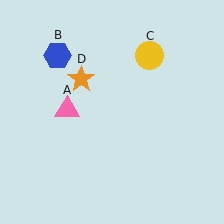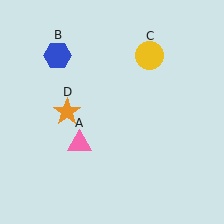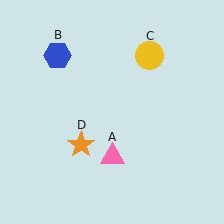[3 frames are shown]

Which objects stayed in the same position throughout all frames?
Blue hexagon (object B) and yellow circle (object C) remained stationary.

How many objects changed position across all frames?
2 objects changed position: pink triangle (object A), orange star (object D).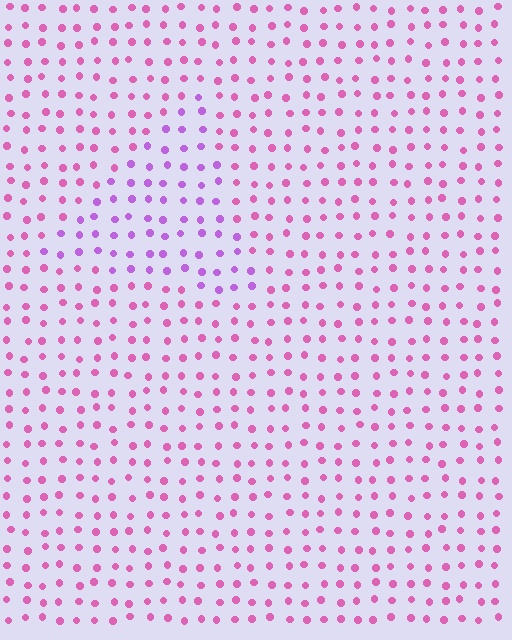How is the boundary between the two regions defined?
The boundary is defined purely by a slight shift in hue (about 36 degrees). Spacing, size, and orientation are identical on both sides.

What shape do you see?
I see a triangle.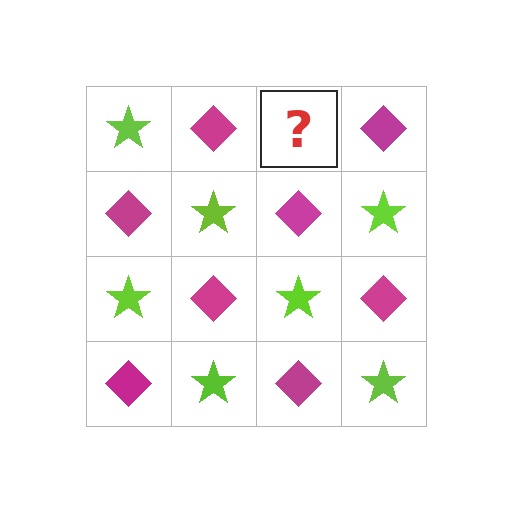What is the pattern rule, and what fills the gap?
The rule is that it alternates lime star and magenta diamond in a checkerboard pattern. The gap should be filled with a lime star.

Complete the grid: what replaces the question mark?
The question mark should be replaced with a lime star.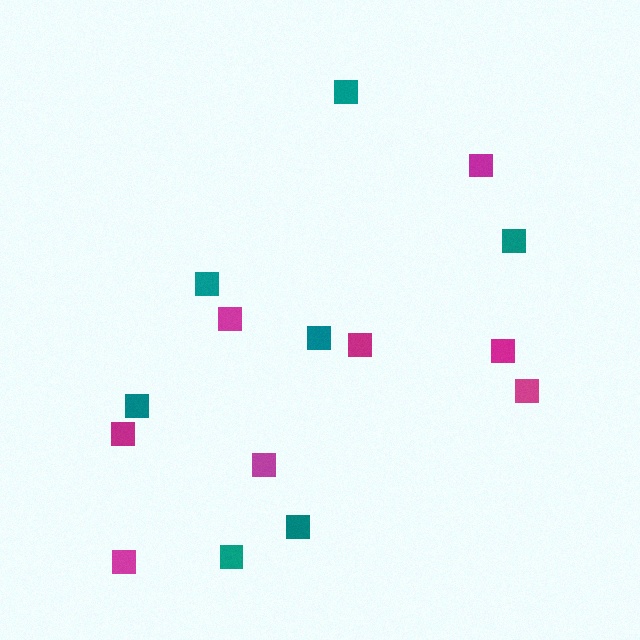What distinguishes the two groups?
There are 2 groups: one group of teal squares (7) and one group of magenta squares (8).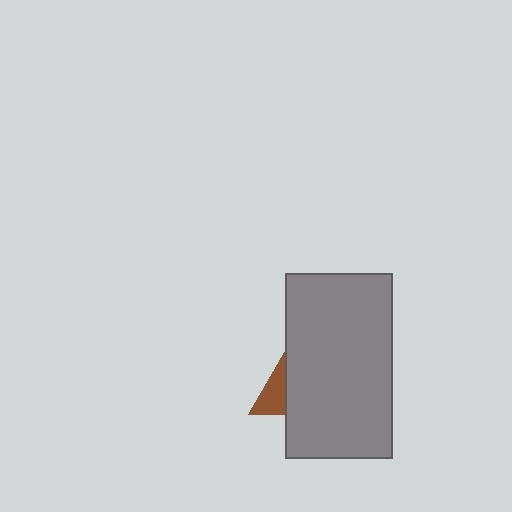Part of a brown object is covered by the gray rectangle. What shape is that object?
It is a triangle.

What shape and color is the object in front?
The object in front is a gray rectangle.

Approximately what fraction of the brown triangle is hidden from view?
Roughly 69% of the brown triangle is hidden behind the gray rectangle.